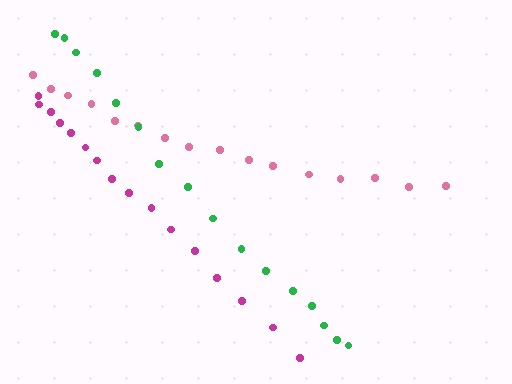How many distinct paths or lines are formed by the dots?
There are 3 distinct paths.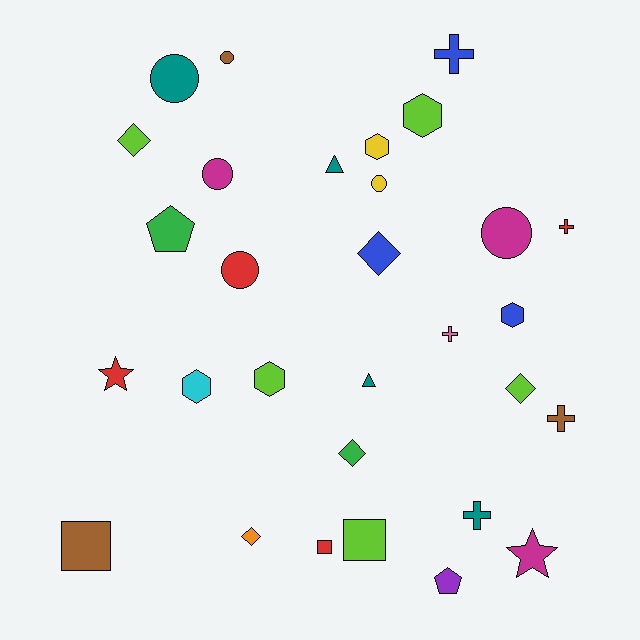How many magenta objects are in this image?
There are 3 magenta objects.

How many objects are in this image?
There are 30 objects.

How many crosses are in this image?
There are 5 crosses.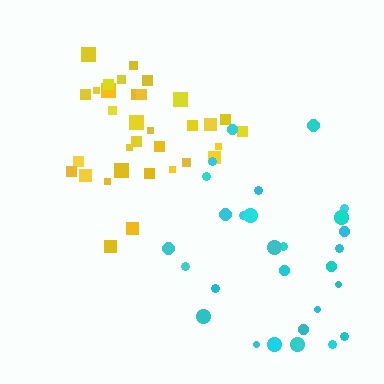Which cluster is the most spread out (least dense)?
Cyan.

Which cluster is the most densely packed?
Yellow.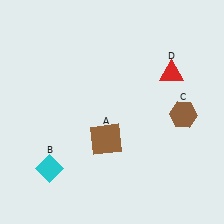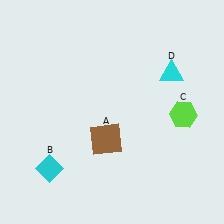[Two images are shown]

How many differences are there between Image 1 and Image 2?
There are 2 differences between the two images.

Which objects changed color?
C changed from brown to lime. D changed from red to cyan.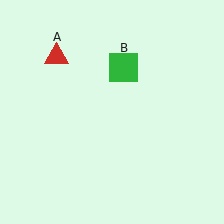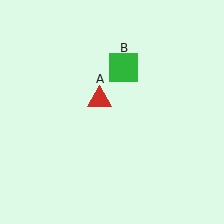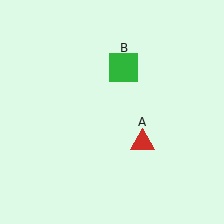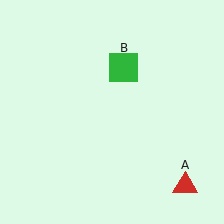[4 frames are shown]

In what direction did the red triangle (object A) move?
The red triangle (object A) moved down and to the right.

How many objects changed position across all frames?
1 object changed position: red triangle (object A).